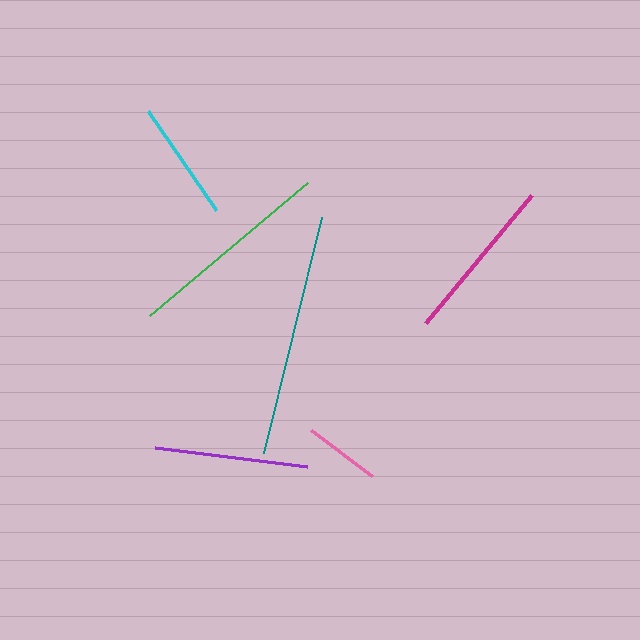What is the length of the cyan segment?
The cyan segment is approximately 121 pixels long.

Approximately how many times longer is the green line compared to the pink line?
The green line is approximately 2.7 times the length of the pink line.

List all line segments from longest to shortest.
From longest to shortest: teal, green, magenta, purple, cyan, pink.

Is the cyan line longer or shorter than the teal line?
The teal line is longer than the cyan line.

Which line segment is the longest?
The teal line is the longest at approximately 244 pixels.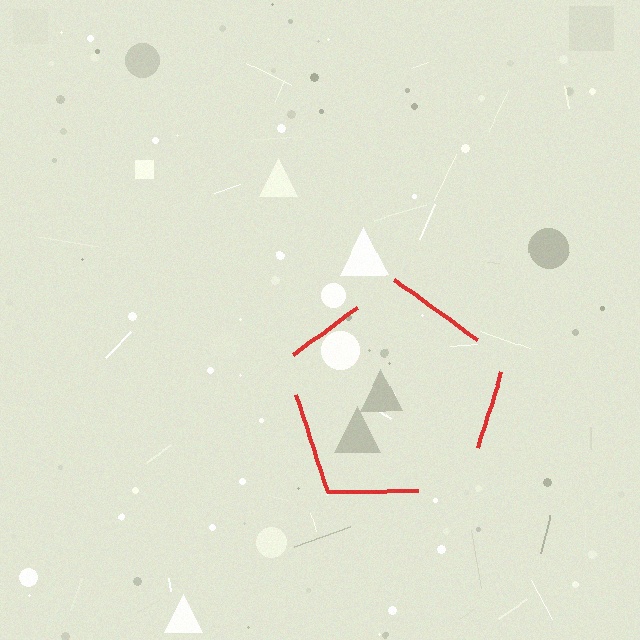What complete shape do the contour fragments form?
The contour fragments form a pentagon.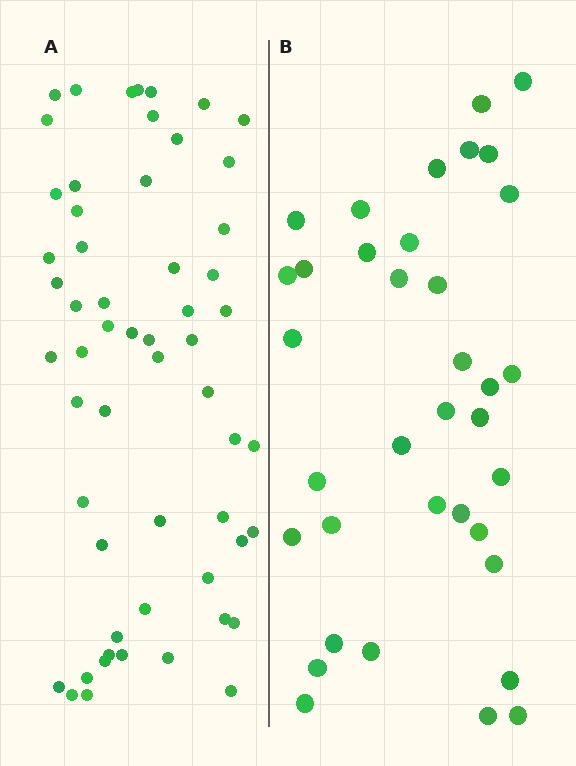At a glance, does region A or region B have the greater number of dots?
Region A (the left region) has more dots.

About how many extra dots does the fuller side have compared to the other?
Region A has approximately 20 more dots than region B.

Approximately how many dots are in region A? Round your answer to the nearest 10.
About 60 dots. (The exact count is 57, which rounds to 60.)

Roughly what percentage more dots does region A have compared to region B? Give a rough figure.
About 60% more.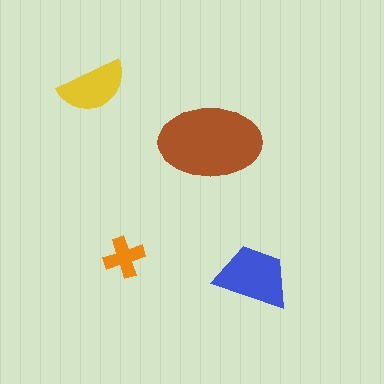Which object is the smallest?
The orange cross.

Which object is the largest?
The brown ellipse.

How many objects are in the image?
There are 4 objects in the image.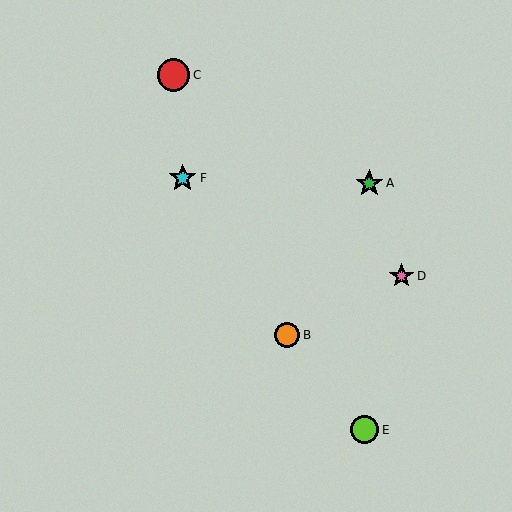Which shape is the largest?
The red circle (labeled C) is the largest.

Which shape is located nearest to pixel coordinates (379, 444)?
The lime circle (labeled E) at (365, 430) is nearest to that location.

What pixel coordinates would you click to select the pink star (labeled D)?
Click at (401, 276) to select the pink star D.